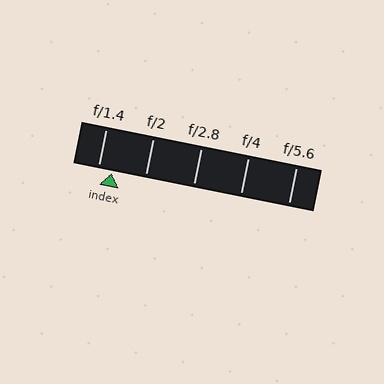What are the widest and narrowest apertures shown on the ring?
The widest aperture shown is f/1.4 and the narrowest is f/5.6.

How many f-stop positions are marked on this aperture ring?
There are 5 f-stop positions marked.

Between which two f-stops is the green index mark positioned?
The index mark is between f/1.4 and f/2.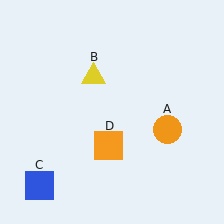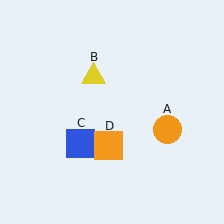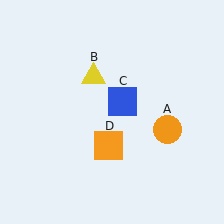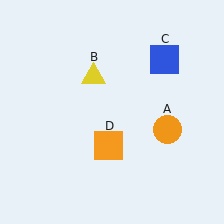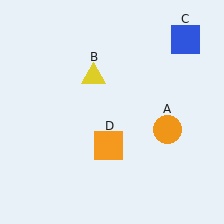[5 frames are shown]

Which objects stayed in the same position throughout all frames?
Orange circle (object A) and yellow triangle (object B) and orange square (object D) remained stationary.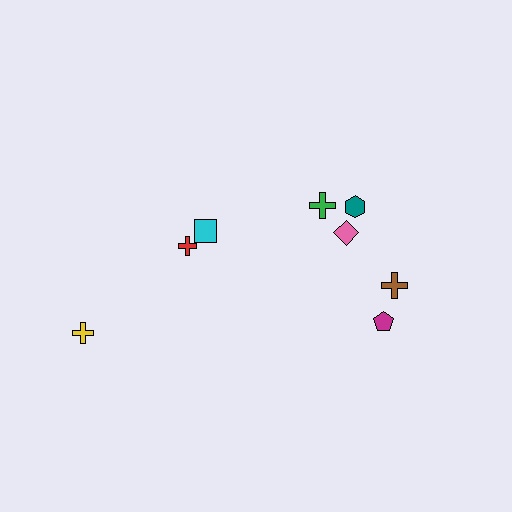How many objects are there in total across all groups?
There are 8 objects.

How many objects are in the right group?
There are 5 objects.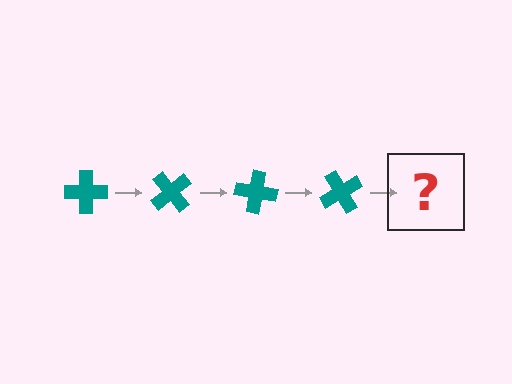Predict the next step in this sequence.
The next step is a teal cross rotated 200 degrees.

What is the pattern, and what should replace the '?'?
The pattern is that the cross rotates 50 degrees each step. The '?' should be a teal cross rotated 200 degrees.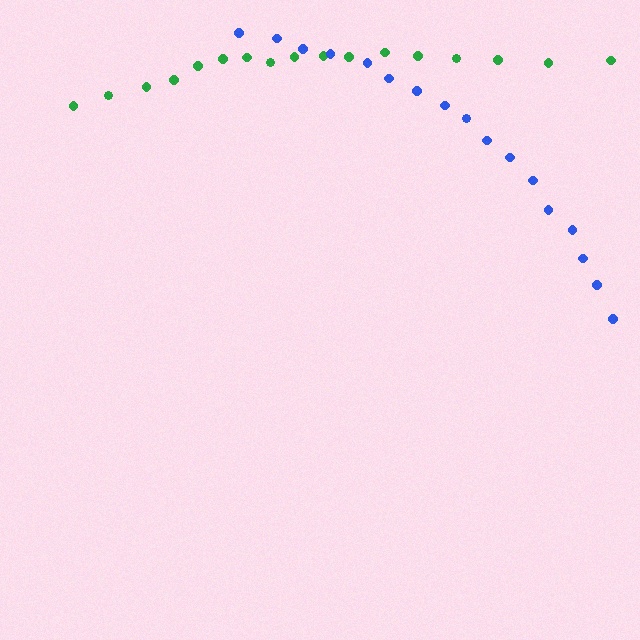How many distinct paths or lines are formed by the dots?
There are 2 distinct paths.